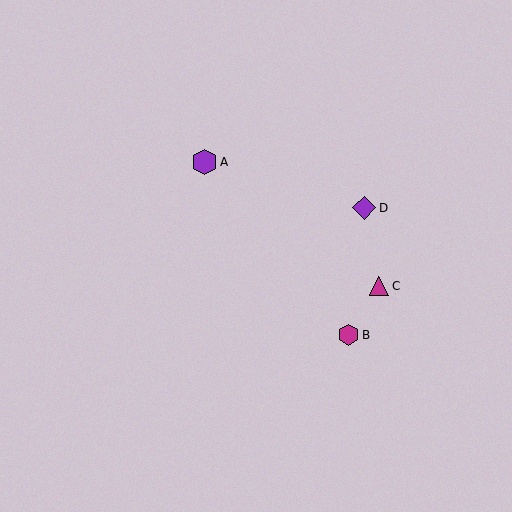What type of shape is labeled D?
Shape D is a purple diamond.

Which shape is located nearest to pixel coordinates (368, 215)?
The purple diamond (labeled D) at (364, 208) is nearest to that location.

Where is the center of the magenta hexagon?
The center of the magenta hexagon is at (348, 335).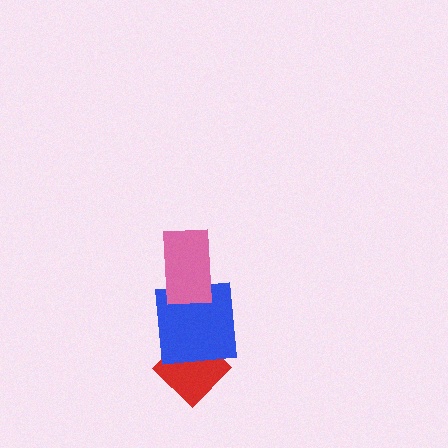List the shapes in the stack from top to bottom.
From top to bottom: the pink rectangle, the blue square, the red diamond.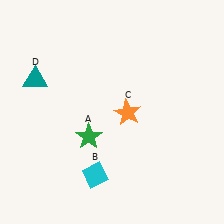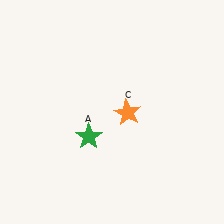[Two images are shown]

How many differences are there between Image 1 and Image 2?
There are 2 differences between the two images.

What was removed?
The teal triangle (D), the cyan diamond (B) were removed in Image 2.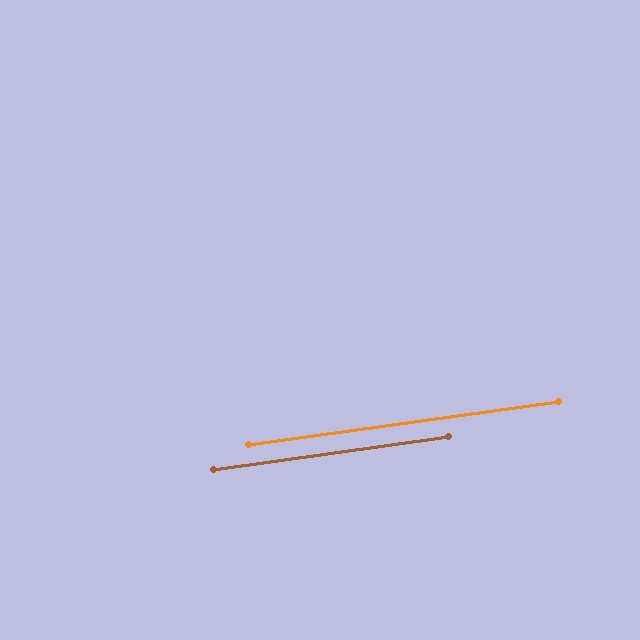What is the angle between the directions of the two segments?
Approximately 0 degrees.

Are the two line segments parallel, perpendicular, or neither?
Parallel — their directions differ by only 0.3°.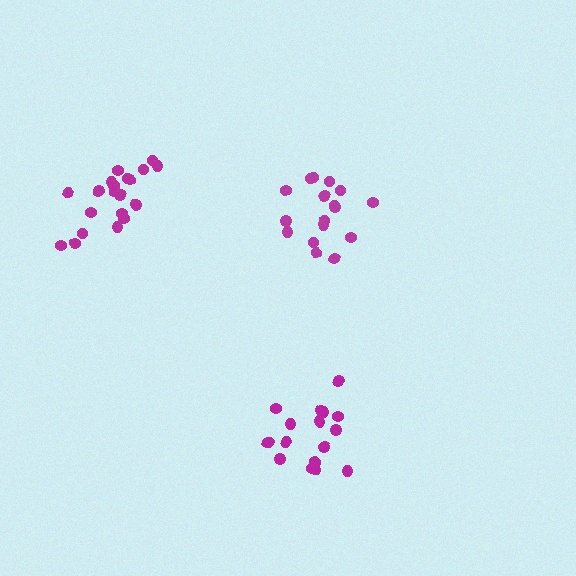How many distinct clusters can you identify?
There are 3 distinct clusters.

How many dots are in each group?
Group 1: 17 dots, Group 2: 17 dots, Group 3: 20 dots (54 total).